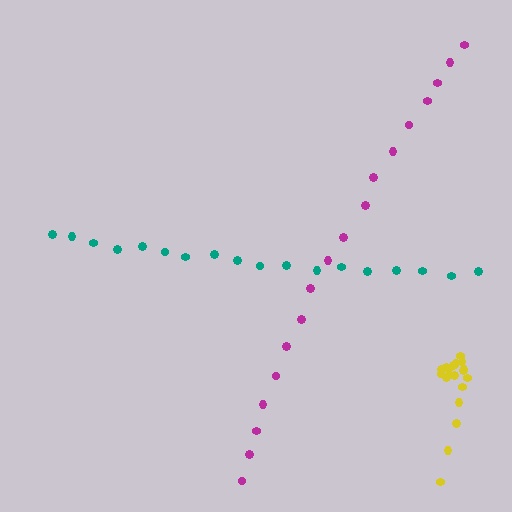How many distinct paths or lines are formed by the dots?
There are 3 distinct paths.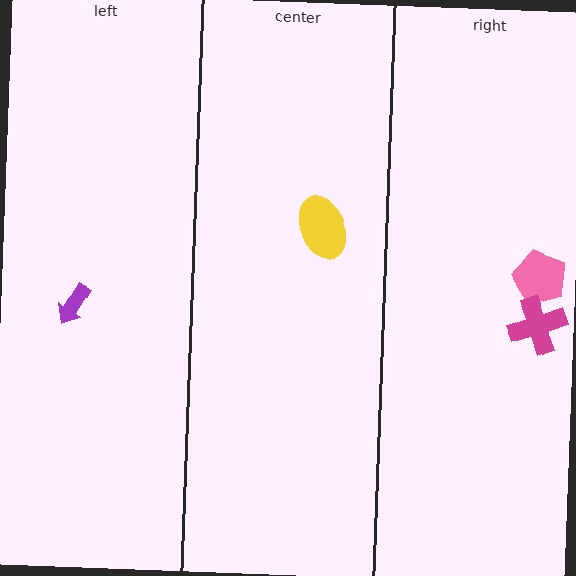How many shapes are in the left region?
1.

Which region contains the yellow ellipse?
The center region.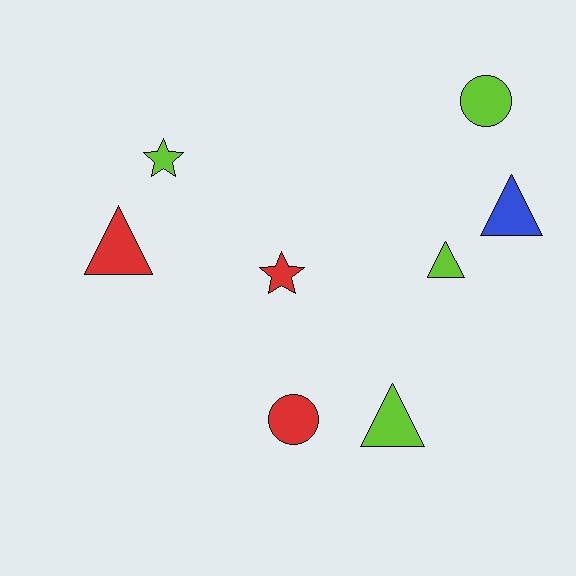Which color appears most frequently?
Lime, with 4 objects.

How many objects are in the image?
There are 8 objects.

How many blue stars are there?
There are no blue stars.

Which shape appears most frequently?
Triangle, with 4 objects.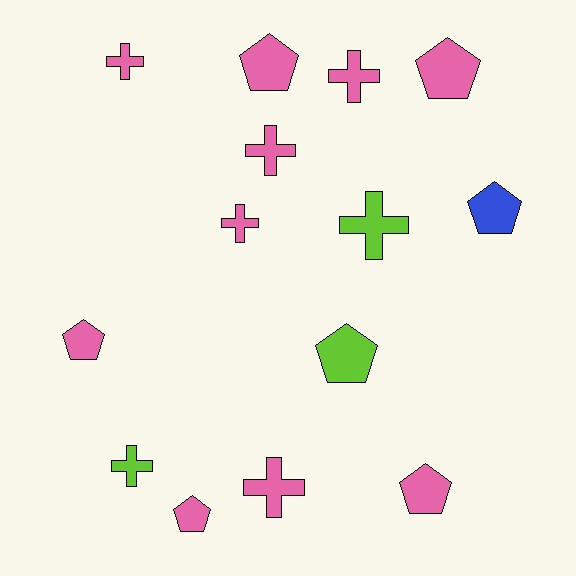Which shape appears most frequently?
Pentagon, with 7 objects.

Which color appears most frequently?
Pink, with 10 objects.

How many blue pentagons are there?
There is 1 blue pentagon.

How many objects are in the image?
There are 14 objects.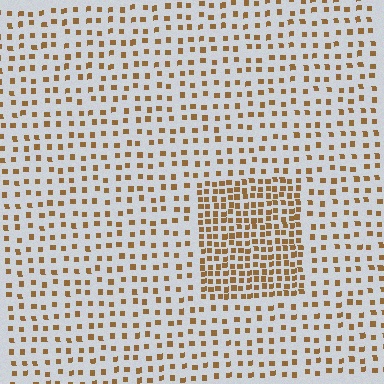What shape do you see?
I see a rectangle.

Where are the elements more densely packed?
The elements are more densely packed inside the rectangle boundary.